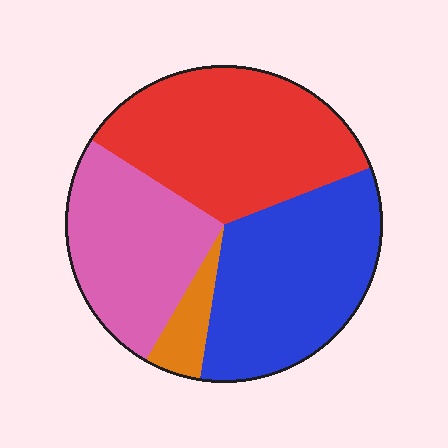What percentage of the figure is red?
Red takes up about one third (1/3) of the figure.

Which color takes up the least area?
Orange, at roughly 5%.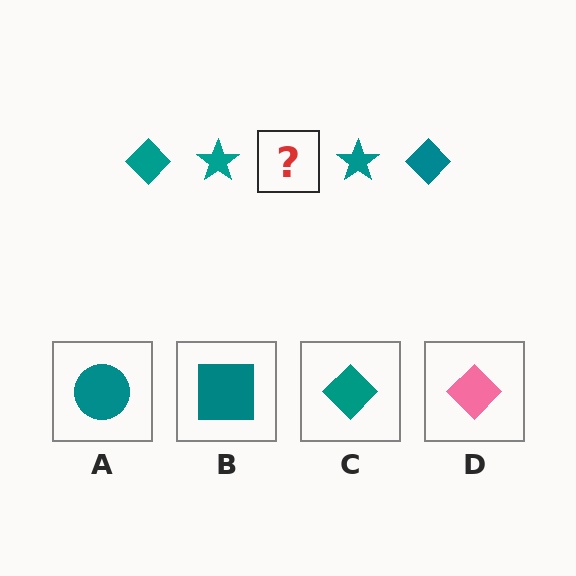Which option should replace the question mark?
Option C.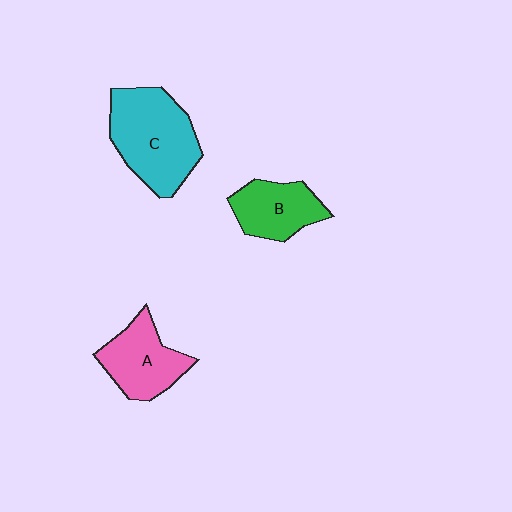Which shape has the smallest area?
Shape B (green).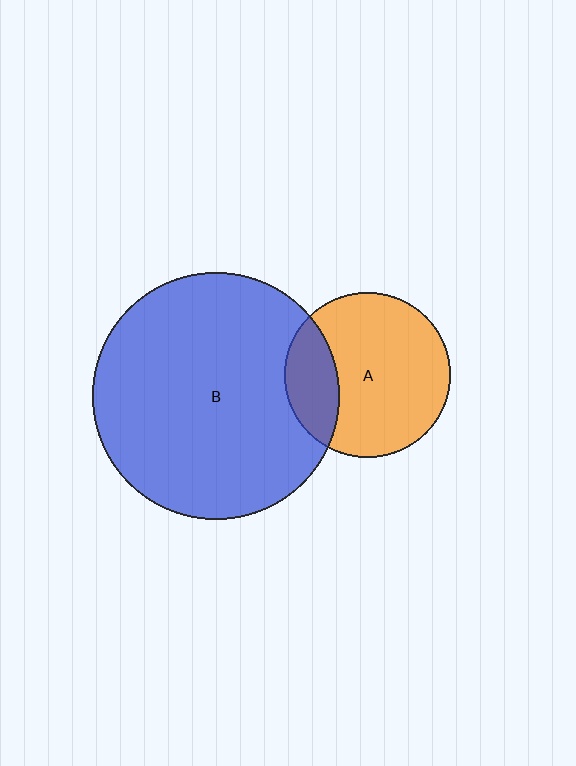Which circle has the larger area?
Circle B (blue).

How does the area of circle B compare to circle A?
Approximately 2.2 times.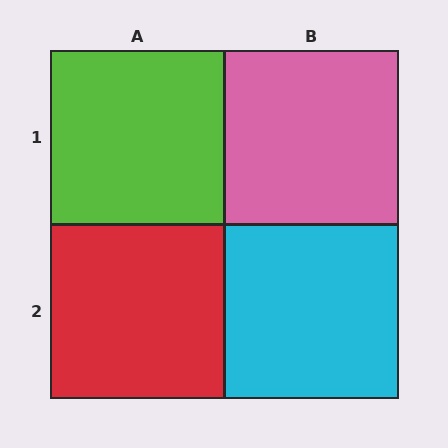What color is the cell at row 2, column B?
Cyan.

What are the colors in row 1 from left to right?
Lime, pink.